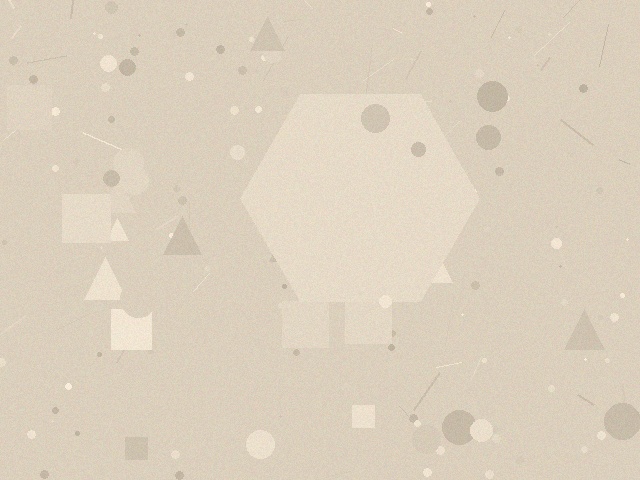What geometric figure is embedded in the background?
A hexagon is embedded in the background.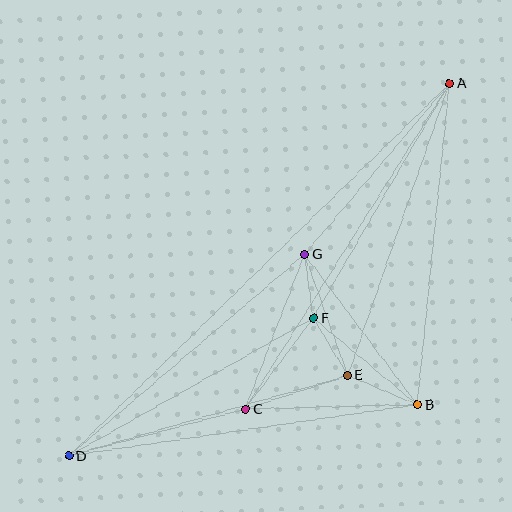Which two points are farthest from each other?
Points A and D are farthest from each other.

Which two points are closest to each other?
Points F and G are closest to each other.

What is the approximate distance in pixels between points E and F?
The distance between E and F is approximately 67 pixels.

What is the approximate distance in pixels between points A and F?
The distance between A and F is approximately 271 pixels.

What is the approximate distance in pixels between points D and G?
The distance between D and G is approximately 310 pixels.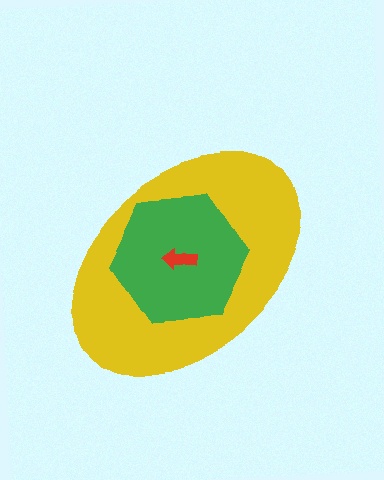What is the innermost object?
The red arrow.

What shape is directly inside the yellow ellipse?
The green hexagon.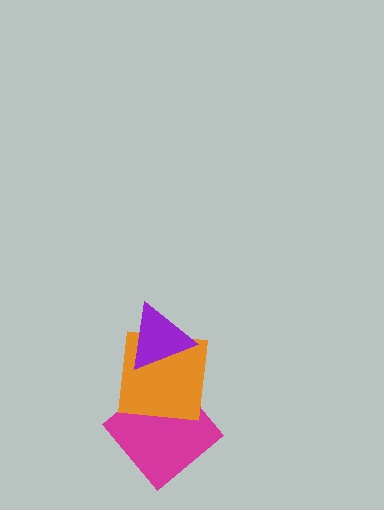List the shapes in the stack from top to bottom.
From top to bottom: the purple triangle, the orange square, the magenta diamond.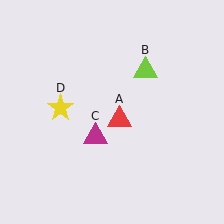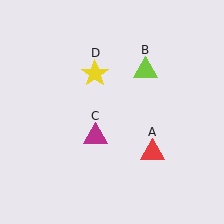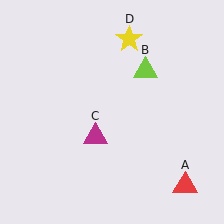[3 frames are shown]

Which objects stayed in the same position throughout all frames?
Lime triangle (object B) and magenta triangle (object C) remained stationary.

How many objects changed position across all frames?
2 objects changed position: red triangle (object A), yellow star (object D).